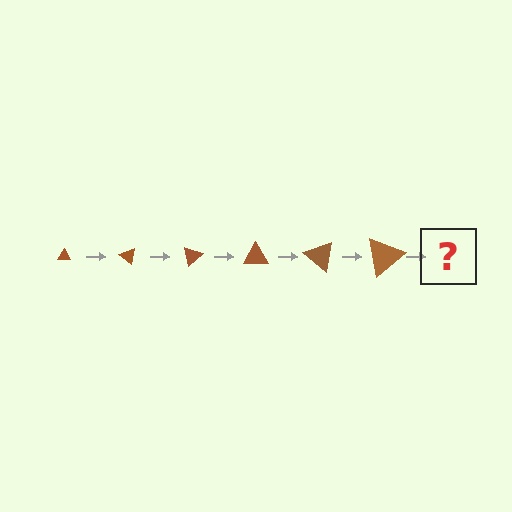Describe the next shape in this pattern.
It should be a triangle, larger than the previous one and rotated 240 degrees from the start.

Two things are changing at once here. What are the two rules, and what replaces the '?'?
The two rules are that the triangle grows larger each step and it rotates 40 degrees each step. The '?' should be a triangle, larger than the previous one and rotated 240 degrees from the start.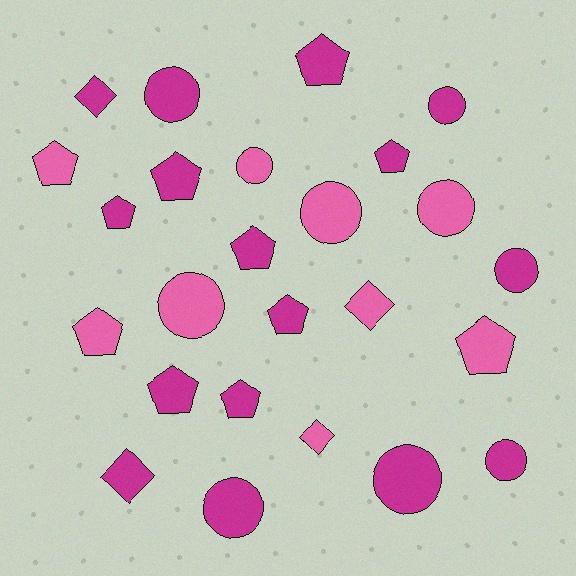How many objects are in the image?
There are 25 objects.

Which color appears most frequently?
Magenta, with 16 objects.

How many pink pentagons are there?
There are 3 pink pentagons.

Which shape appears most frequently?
Pentagon, with 11 objects.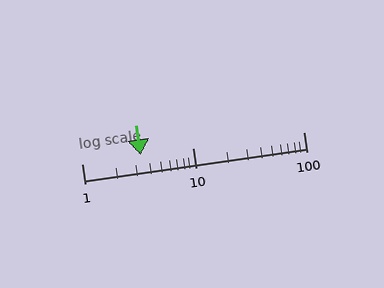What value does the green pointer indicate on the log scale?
The pointer indicates approximately 3.4.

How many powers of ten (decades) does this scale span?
The scale spans 2 decades, from 1 to 100.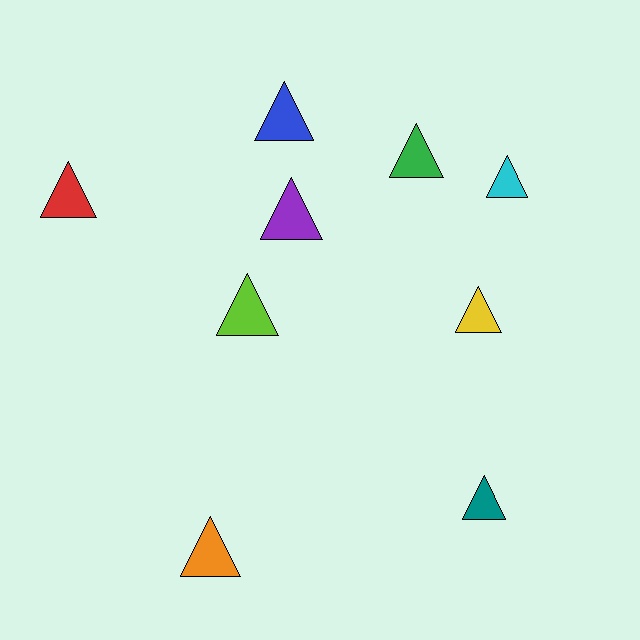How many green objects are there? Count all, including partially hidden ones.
There is 1 green object.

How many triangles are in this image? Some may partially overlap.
There are 9 triangles.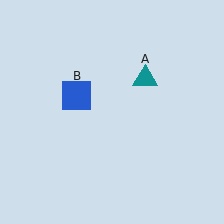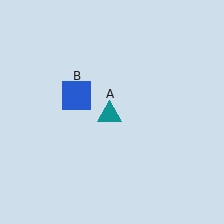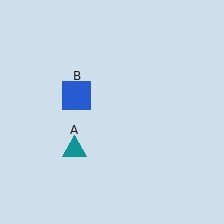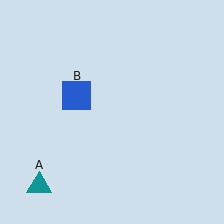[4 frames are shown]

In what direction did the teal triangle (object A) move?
The teal triangle (object A) moved down and to the left.